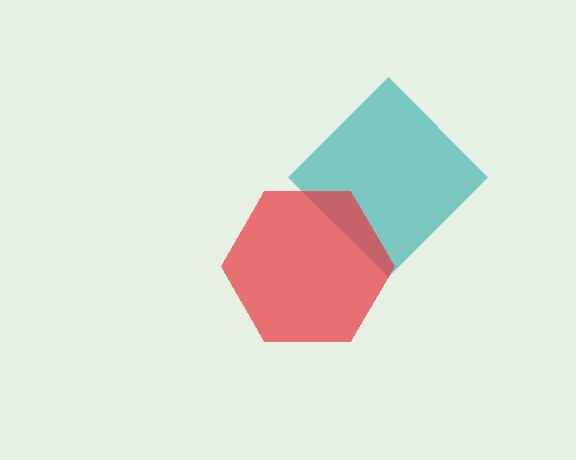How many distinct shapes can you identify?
There are 2 distinct shapes: a teal diamond, a red hexagon.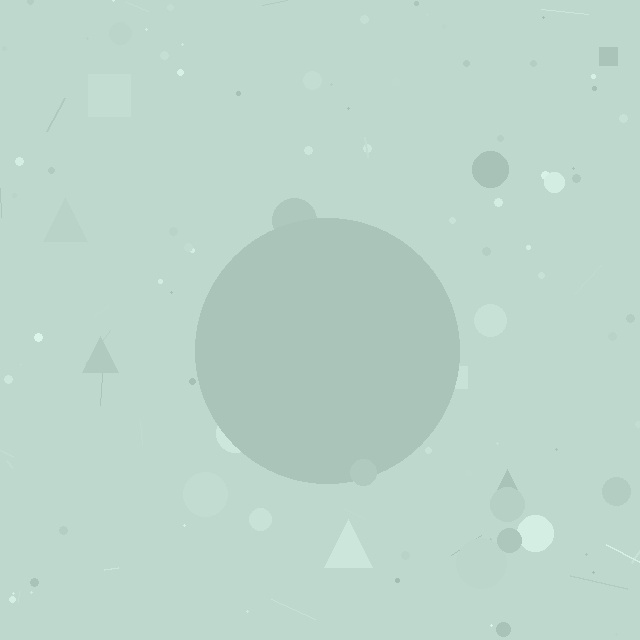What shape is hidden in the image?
A circle is hidden in the image.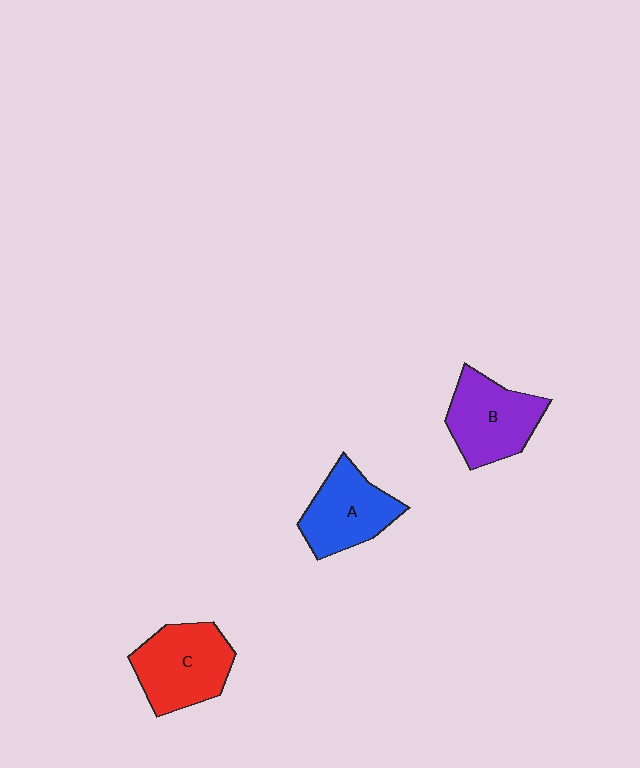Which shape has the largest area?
Shape C (red).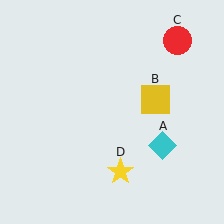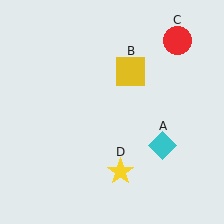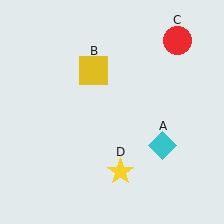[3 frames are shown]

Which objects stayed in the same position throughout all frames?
Cyan diamond (object A) and red circle (object C) and yellow star (object D) remained stationary.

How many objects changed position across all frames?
1 object changed position: yellow square (object B).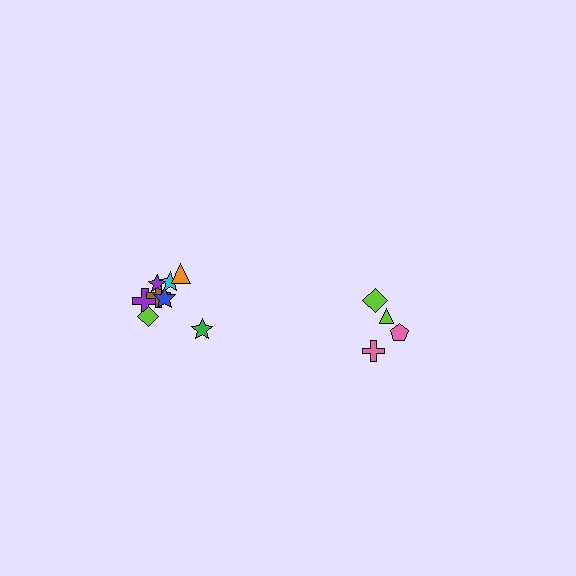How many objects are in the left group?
There are 8 objects.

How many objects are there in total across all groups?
There are 12 objects.